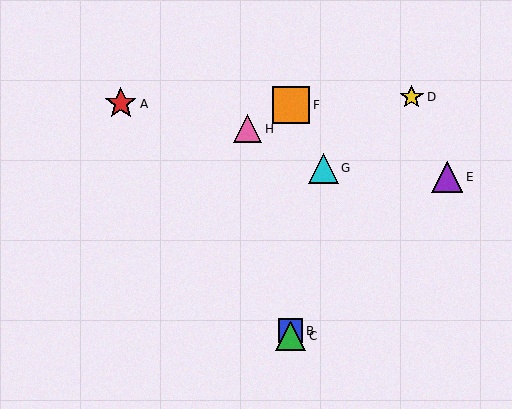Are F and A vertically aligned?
No, F is at x≈291 and A is at x≈121.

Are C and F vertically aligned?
Yes, both are at x≈291.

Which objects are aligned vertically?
Objects B, C, F are aligned vertically.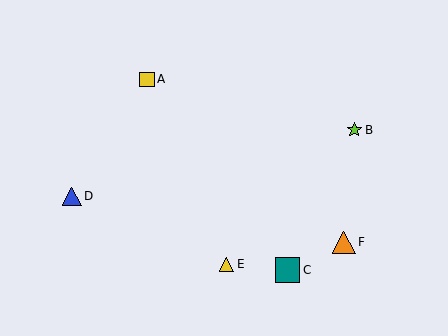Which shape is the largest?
The teal square (labeled C) is the largest.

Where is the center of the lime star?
The center of the lime star is at (354, 130).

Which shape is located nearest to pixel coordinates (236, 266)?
The yellow triangle (labeled E) at (227, 264) is nearest to that location.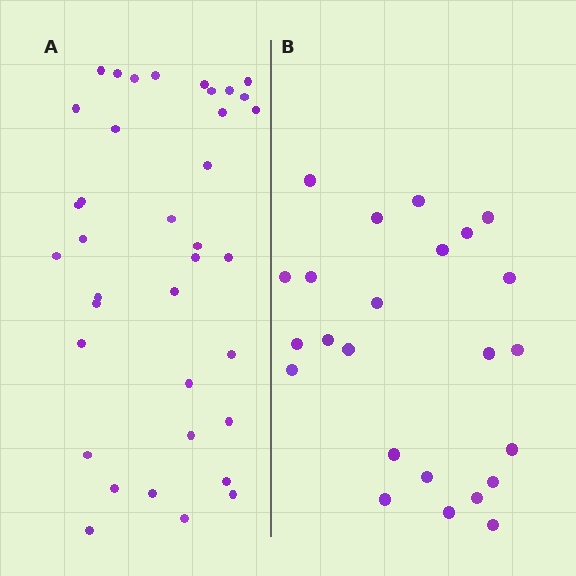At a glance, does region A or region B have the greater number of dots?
Region A (the left region) has more dots.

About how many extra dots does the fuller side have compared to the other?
Region A has approximately 15 more dots than region B.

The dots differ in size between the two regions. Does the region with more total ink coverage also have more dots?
No. Region B has more total ink coverage because its dots are larger, but region A actually contains more individual dots. Total area can be misleading — the number of items is what matters here.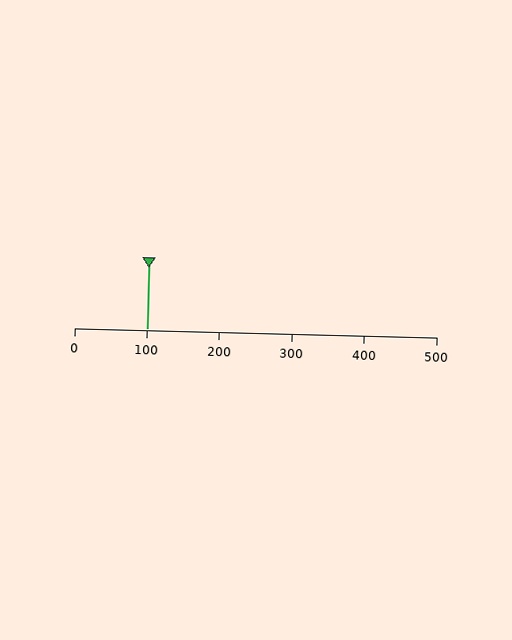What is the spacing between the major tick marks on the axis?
The major ticks are spaced 100 apart.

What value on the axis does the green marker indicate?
The marker indicates approximately 100.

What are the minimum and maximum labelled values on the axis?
The axis runs from 0 to 500.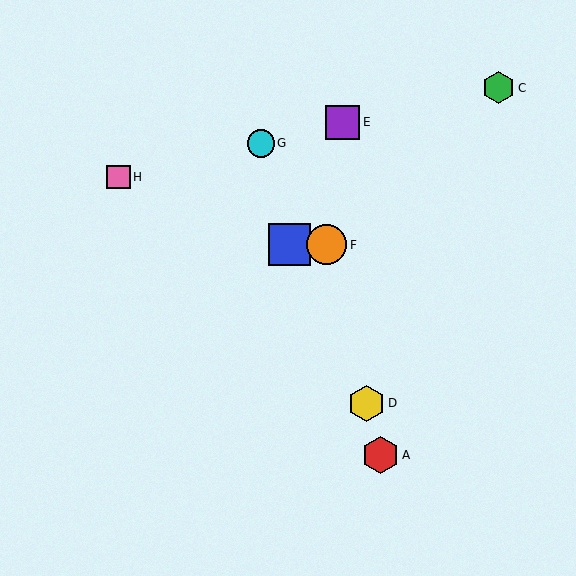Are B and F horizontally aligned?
Yes, both are at y≈245.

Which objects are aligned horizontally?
Objects B, F are aligned horizontally.